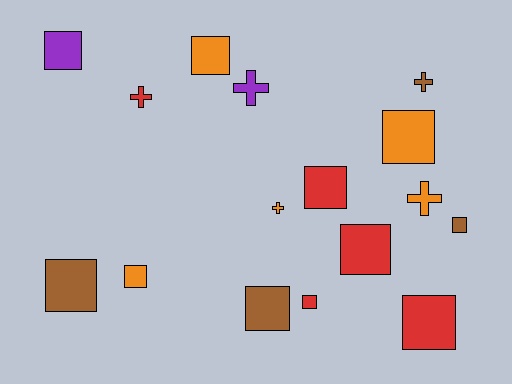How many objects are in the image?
There are 16 objects.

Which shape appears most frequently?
Square, with 11 objects.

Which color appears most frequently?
Red, with 5 objects.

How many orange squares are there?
There are 3 orange squares.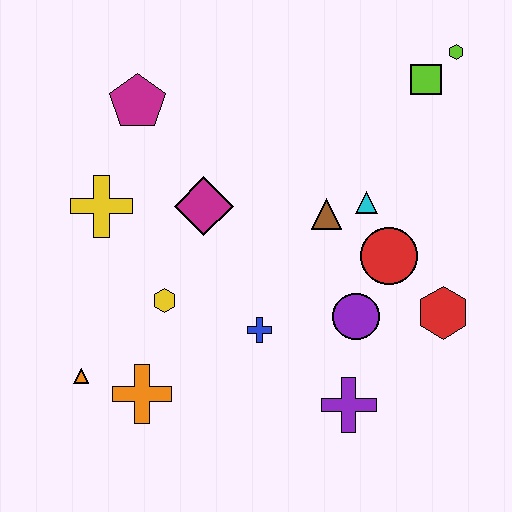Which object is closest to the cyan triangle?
The brown triangle is closest to the cyan triangle.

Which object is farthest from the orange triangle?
The lime hexagon is farthest from the orange triangle.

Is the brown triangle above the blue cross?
Yes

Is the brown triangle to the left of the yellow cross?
No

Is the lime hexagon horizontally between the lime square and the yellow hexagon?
No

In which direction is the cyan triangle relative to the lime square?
The cyan triangle is below the lime square.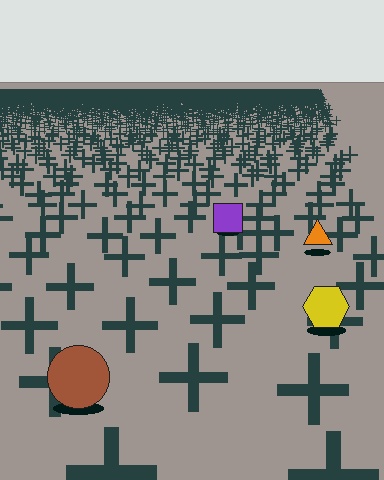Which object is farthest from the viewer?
The purple square is farthest from the viewer. It appears smaller and the ground texture around it is denser.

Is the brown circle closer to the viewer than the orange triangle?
Yes. The brown circle is closer — you can tell from the texture gradient: the ground texture is coarser near it.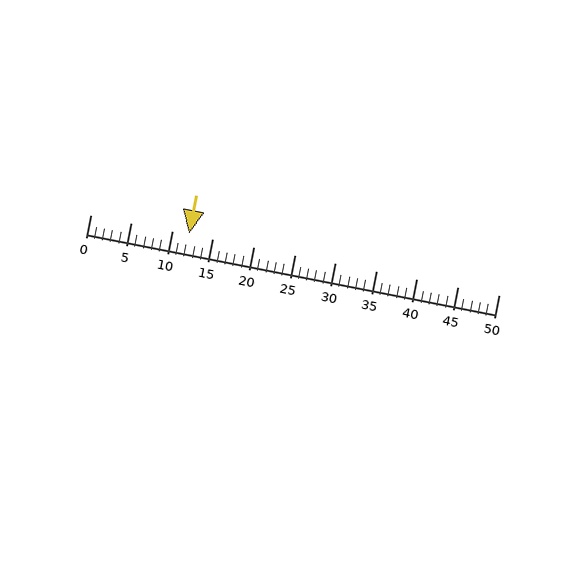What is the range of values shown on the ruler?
The ruler shows values from 0 to 50.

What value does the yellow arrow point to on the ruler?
The yellow arrow points to approximately 12.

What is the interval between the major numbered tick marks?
The major tick marks are spaced 5 units apart.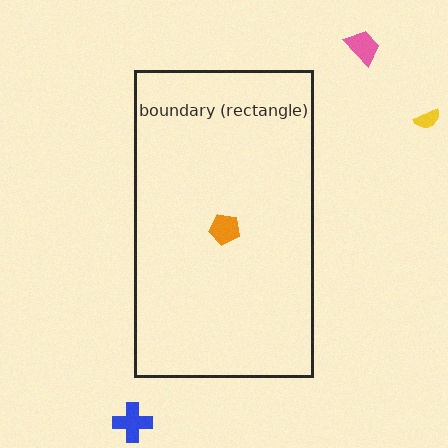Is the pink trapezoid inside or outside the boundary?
Outside.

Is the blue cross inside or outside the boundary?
Outside.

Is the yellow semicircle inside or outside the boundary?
Outside.